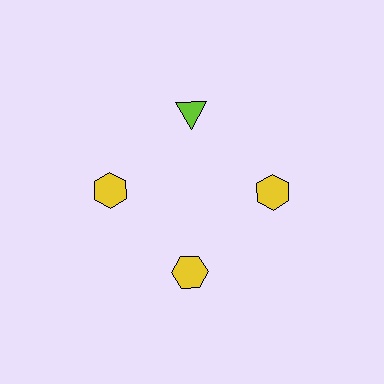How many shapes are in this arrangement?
There are 4 shapes arranged in a ring pattern.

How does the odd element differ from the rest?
It differs in both color (lime instead of yellow) and shape (triangle instead of hexagon).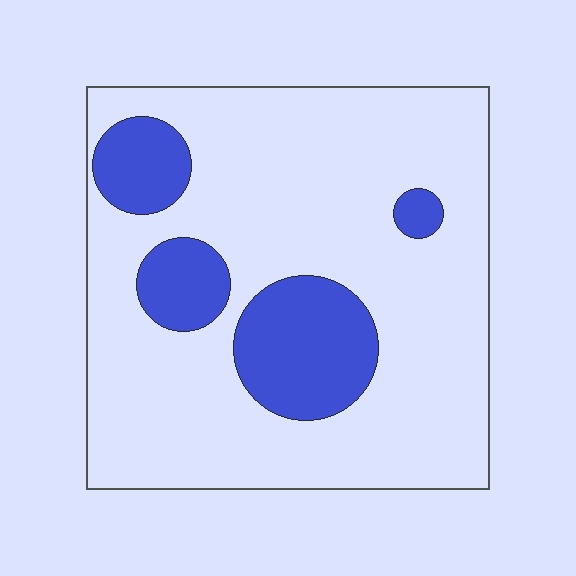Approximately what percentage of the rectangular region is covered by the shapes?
Approximately 20%.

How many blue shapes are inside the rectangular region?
4.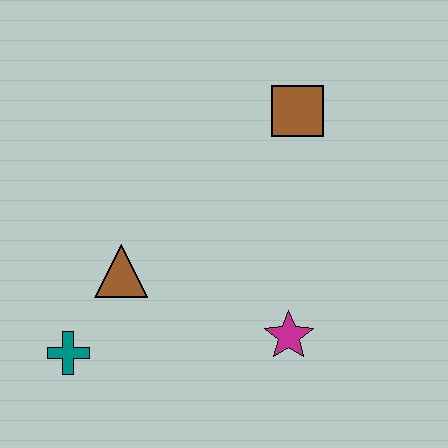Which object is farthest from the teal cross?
The brown square is farthest from the teal cross.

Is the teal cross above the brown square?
No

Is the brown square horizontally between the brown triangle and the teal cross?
No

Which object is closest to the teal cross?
The brown triangle is closest to the teal cross.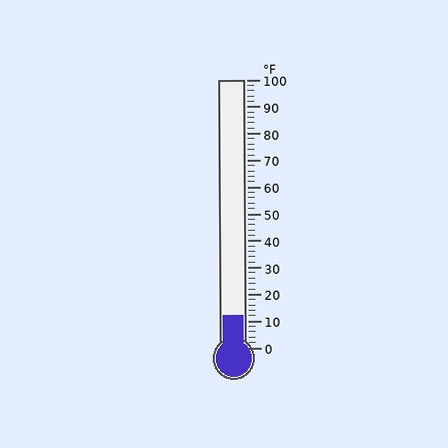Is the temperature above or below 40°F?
The temperature is below 40°F.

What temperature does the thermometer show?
The thermometer shows approximately 12°F.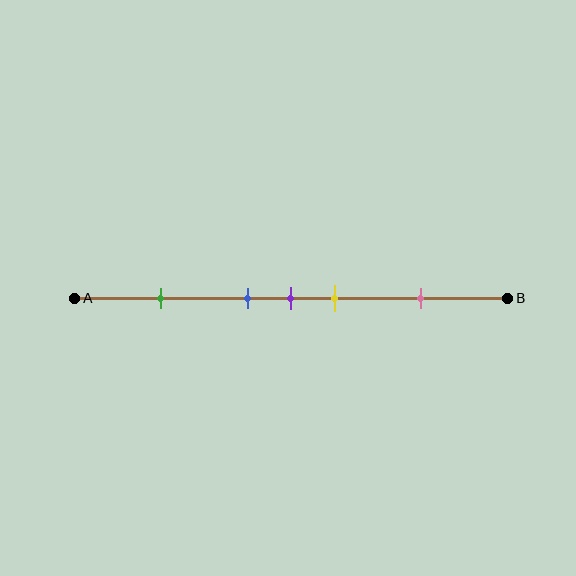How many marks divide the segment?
There are 5 marks dividing the segment.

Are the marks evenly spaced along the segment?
No, the marks are not evenly spaced.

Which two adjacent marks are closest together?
The blue and purple marks are the closest adjacent pair.